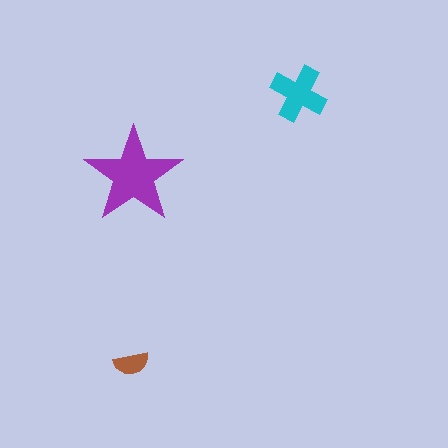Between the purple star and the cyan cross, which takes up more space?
The purple star.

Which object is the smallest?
The brown semicircle.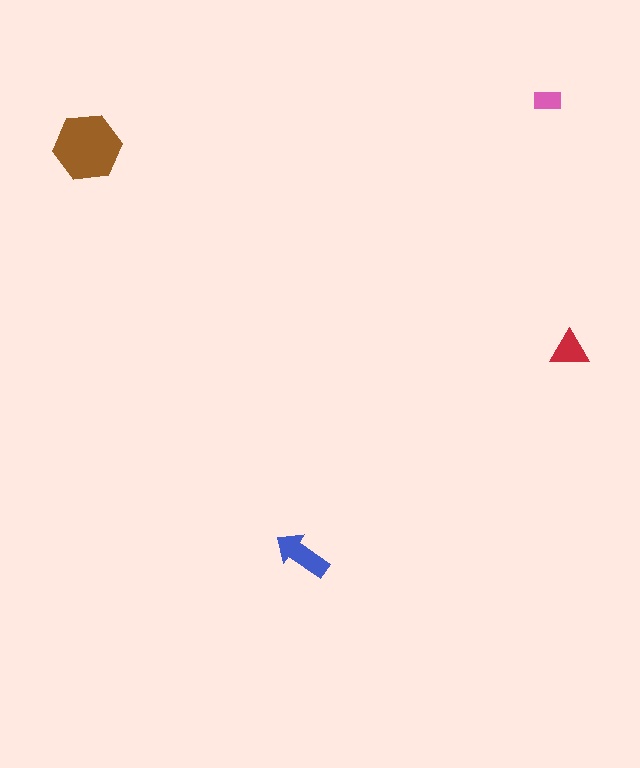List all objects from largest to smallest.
The brown hexagon, the blue arrow, the red triangle, the pink rectangle.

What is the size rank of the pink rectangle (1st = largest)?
4th.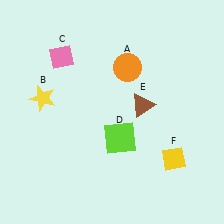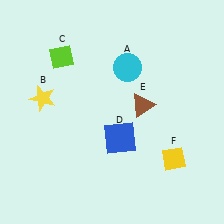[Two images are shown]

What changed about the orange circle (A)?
In Image 1, A is orange. In Image 2, it changed to cyan.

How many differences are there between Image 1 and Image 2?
There are 3 differences between the two images.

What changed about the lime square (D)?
In Image 1, D is lime. In Image 2, it changed to blue.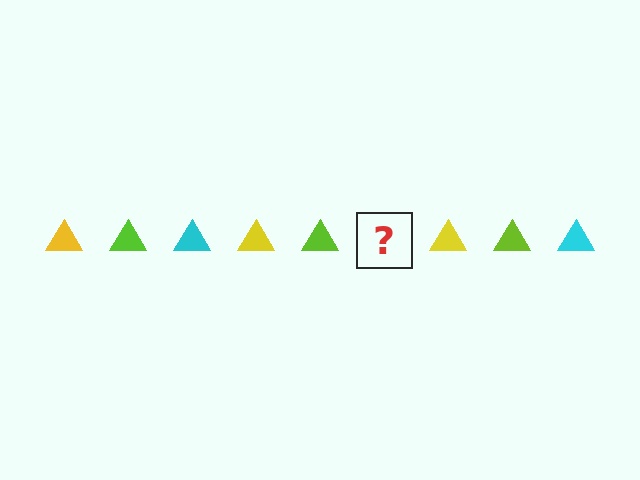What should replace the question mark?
The question mark should be replaced with a cyan triangle.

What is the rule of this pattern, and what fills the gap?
The rule is that the pattern cycles through yellow, lime, cyan triangles. The gap should be filled with a cyan triangle.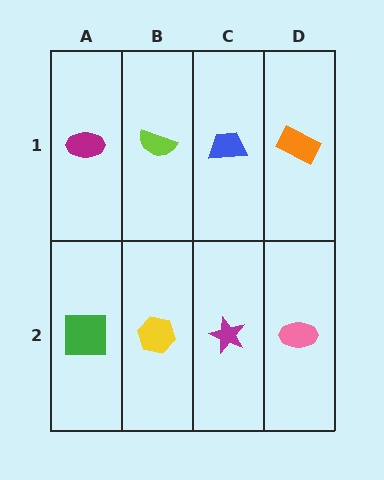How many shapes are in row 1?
4 shapes.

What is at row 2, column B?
A yellow hexagon.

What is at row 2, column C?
A magenta star.